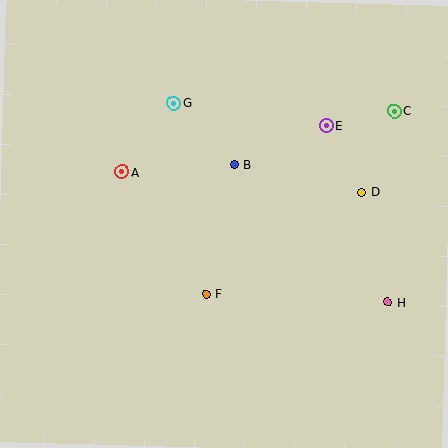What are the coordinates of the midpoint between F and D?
The midpoint between F and D is at (284, 243).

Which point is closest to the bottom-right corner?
Point H is closest to the bottom-right corner.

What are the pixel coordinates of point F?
Point F is at (206, 294).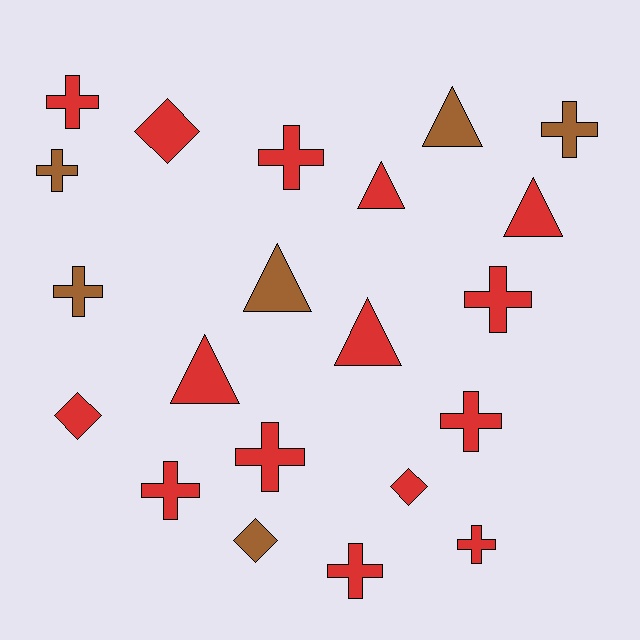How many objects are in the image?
There are 21 objects.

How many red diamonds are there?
There are 3 red diamonds.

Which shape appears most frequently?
Cross, with 11 objects.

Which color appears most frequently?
Red, with 15 objects.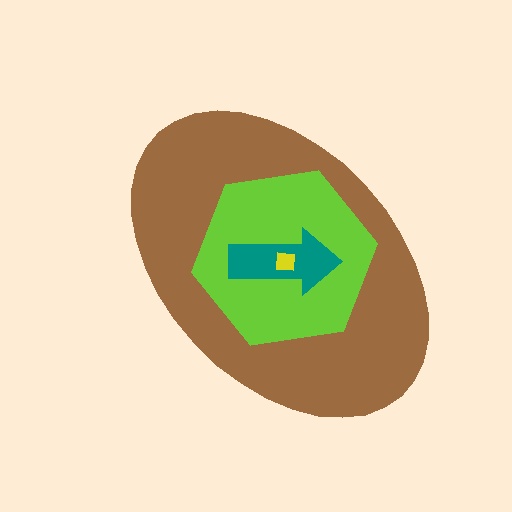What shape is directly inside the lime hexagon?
The teal arrow.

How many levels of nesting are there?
4.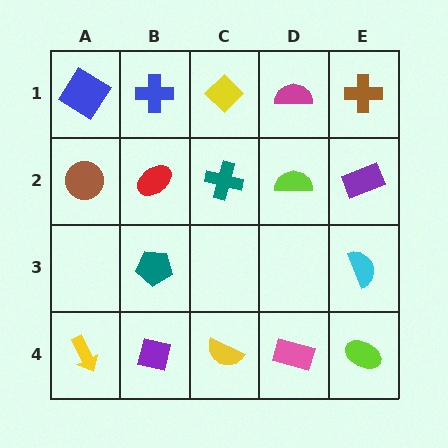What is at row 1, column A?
A blue diamond.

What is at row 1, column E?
A brown cross.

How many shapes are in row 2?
5 shapes.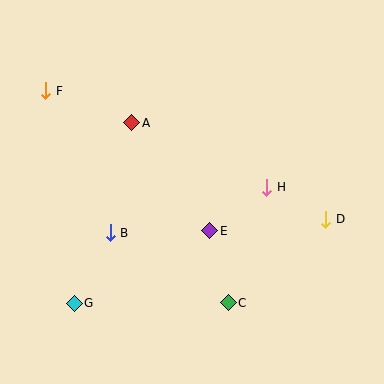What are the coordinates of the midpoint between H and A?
The midpoint between H and A is at (199, 155).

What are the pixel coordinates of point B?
Point B is at (110, 233).